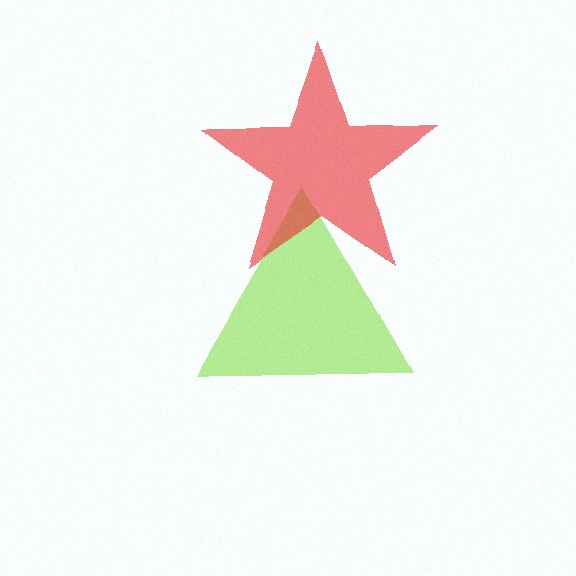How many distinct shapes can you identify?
There are 2 distinct shapes: a lime triangle, a red star.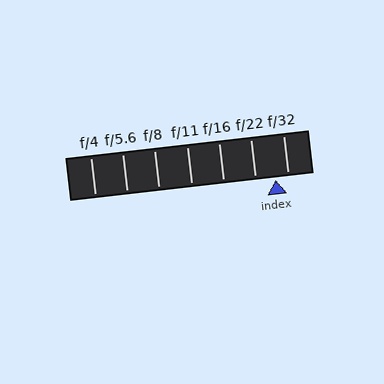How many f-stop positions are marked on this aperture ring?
There are 7 f-stop positions marked.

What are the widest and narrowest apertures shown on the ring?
The widest aperture shown is f/4 and the narrowest is f/32.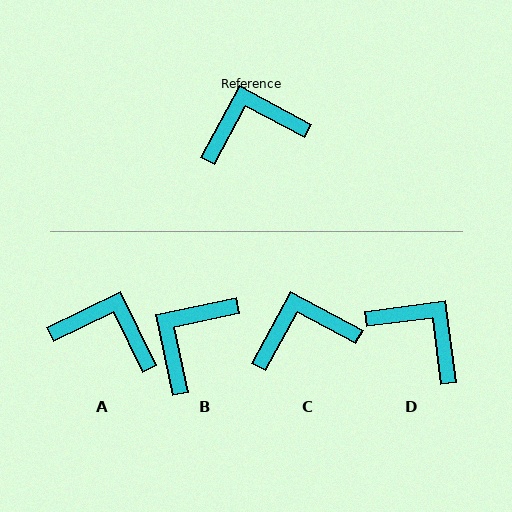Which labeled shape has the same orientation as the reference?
C.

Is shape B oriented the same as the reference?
No, it is off by about 40 degrees.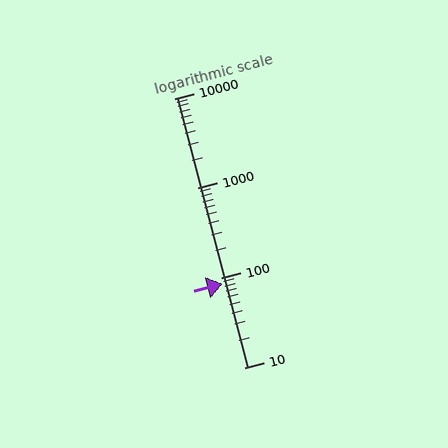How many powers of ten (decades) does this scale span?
The scale spans 3 decades, from 10 to 10000.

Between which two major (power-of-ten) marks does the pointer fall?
The pointer is between 10 and 100.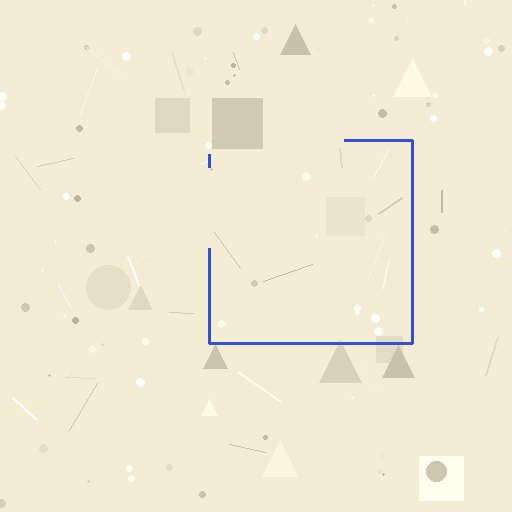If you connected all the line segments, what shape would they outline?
They would outline a square.